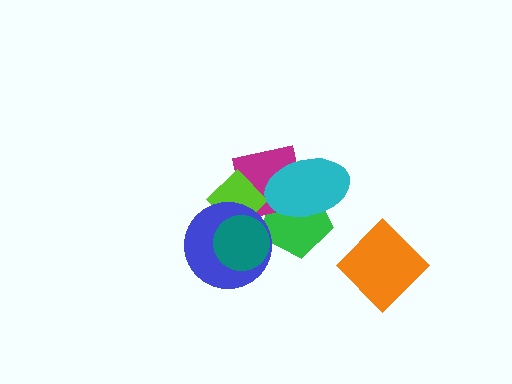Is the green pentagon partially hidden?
Yes, it is partially covered by another shape.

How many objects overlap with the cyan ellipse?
2 objects overlap with the cyan ellipse.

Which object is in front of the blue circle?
The teal circle is in front of the blue circle.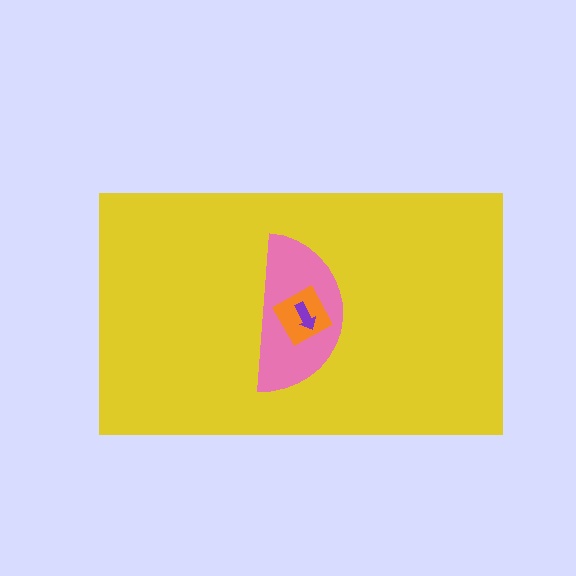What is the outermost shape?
The yellow rectangle.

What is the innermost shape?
The purple arrow.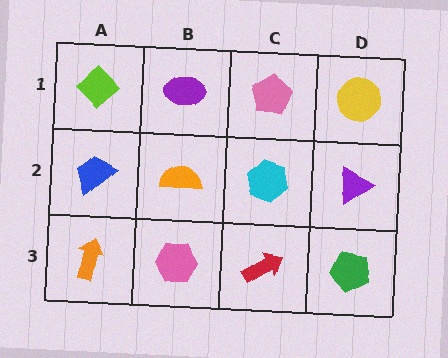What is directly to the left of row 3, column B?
An orange arrow.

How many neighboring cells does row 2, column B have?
4.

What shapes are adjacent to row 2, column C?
A pink pentagon (row 1, column C), a red arrow (row 3, column C), an orange semicircle (row 2, column B), a purple triangle (row 2, column D).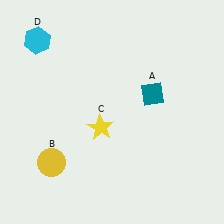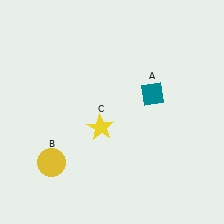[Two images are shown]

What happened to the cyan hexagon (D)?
The cyan hexagon (D) was removed in Image 2. It was in the top-left area of Image 1.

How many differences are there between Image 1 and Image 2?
There is 1 difference between the two images.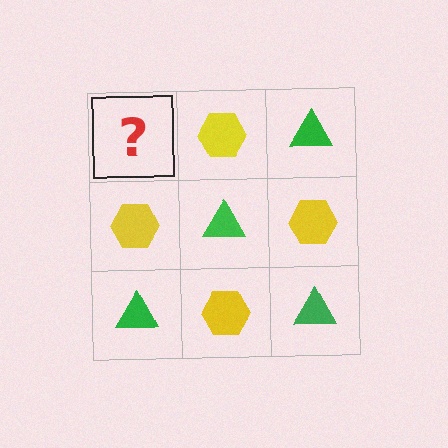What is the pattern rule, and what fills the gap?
The rule is that it alternates green triangle and yellow hexagon in a checkerboard pattern. The gap should be filled with a green triangle.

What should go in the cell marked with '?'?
The missing cell should contain a green triangle.